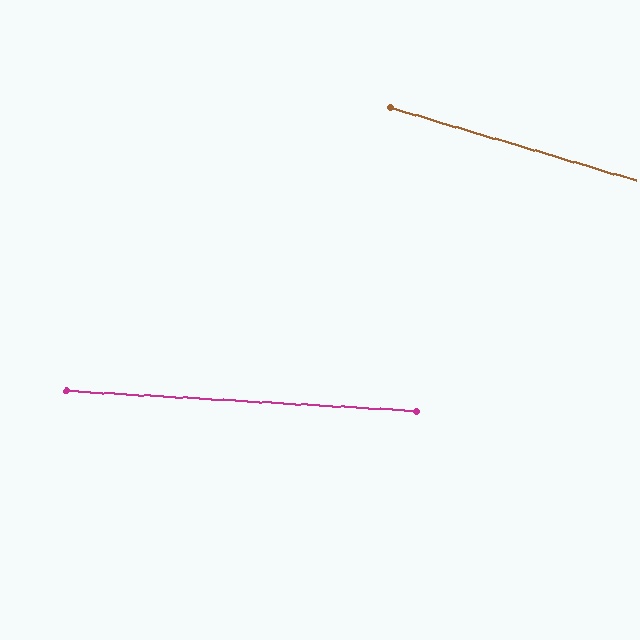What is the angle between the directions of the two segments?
Approximately 13 degrees.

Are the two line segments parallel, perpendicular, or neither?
Neither parallel nor perpendicular — they differ by about 13°.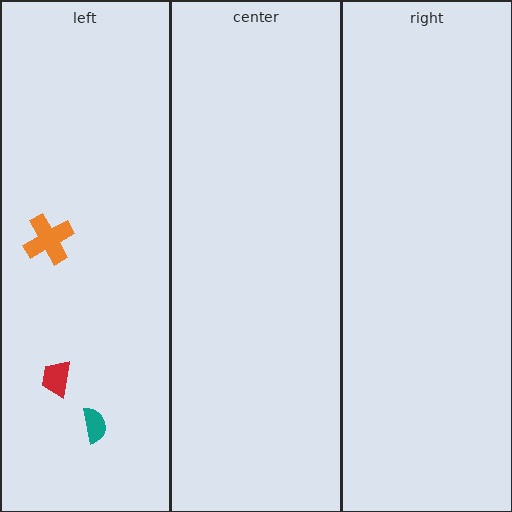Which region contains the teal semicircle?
The left region.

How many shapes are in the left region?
3.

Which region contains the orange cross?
The left region.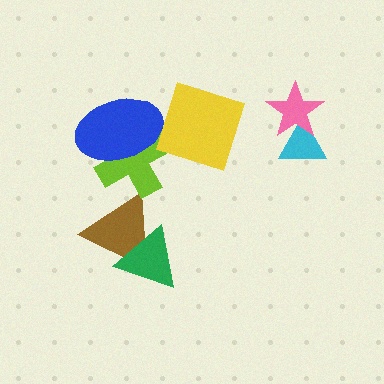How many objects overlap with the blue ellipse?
2 objects overlap with the blue ellipse.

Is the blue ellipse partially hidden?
Yes, it is partially covered by another shape.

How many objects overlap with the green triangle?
1 object overlaps with the green triangle.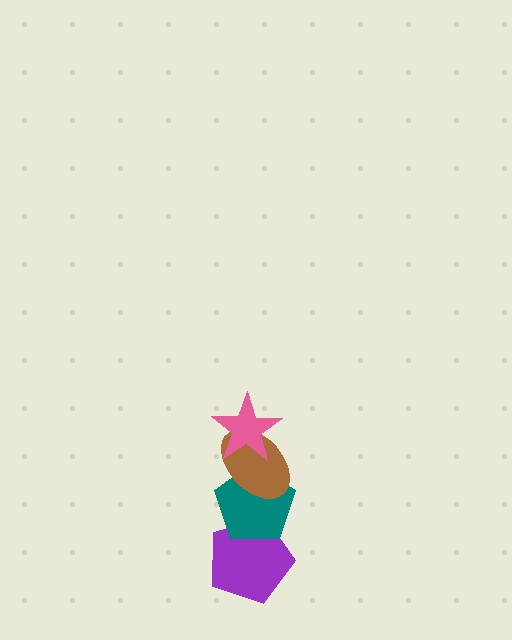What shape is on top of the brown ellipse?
The pink star is on top of the brown ellipse.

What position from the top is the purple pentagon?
The purple pentagon is 4th from the top.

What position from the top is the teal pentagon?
The teal pentagon is 3rd from the top.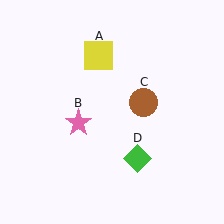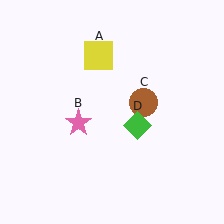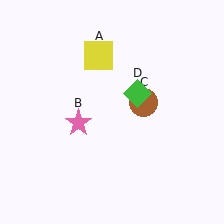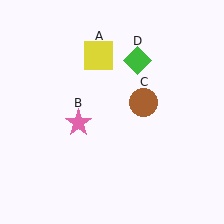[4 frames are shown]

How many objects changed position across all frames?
1 object changed position: green diamond (object D).